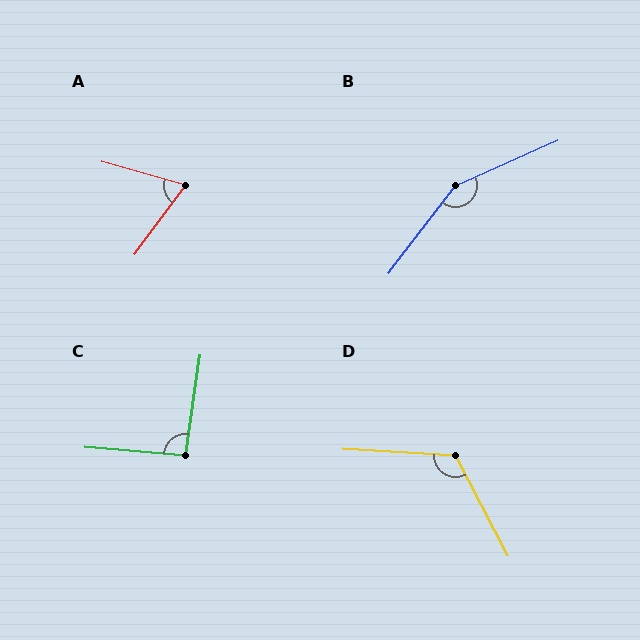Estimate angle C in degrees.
Approximately 94 degrees.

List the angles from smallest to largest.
A (69°), C (94°), D (120°), B (151°).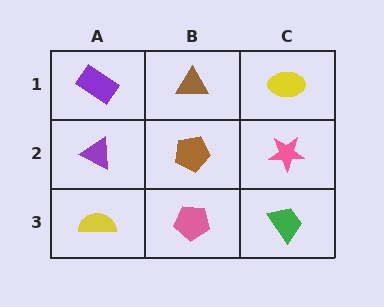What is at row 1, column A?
A purple rectangle.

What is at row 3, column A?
A yellow semicircle.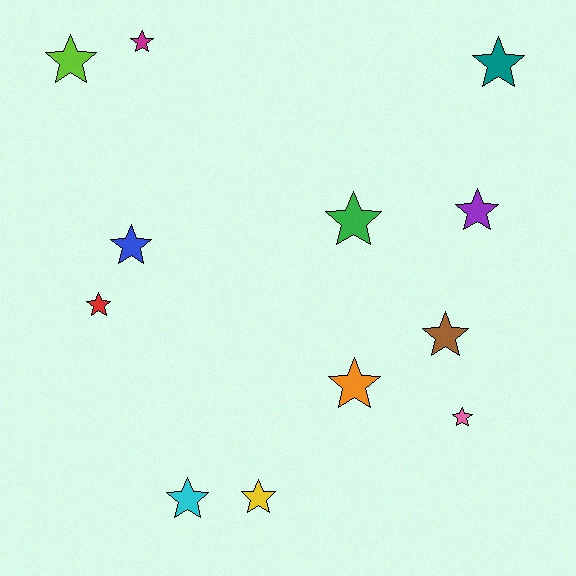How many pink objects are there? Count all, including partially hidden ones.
There is 1 pink object.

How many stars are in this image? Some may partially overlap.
There are 12 stars.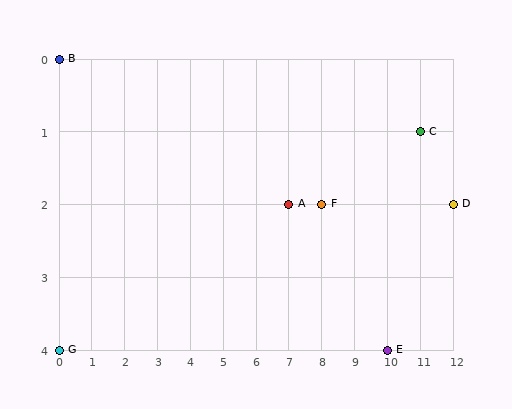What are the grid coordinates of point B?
Point B is at grid coordinates (0, 0).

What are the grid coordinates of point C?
Point C is at grid coordinates (11, 1).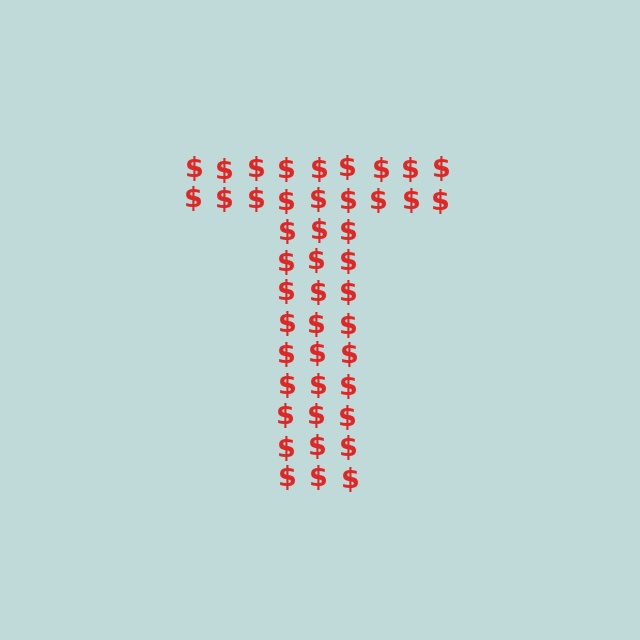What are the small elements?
The small elements are dollar signs.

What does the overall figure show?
The overall figure shows the letter T.